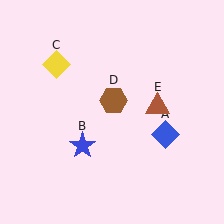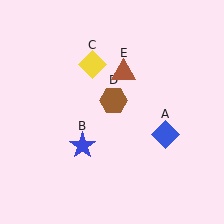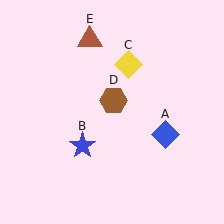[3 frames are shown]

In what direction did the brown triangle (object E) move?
The brown triangle (object E) moved up and to the left.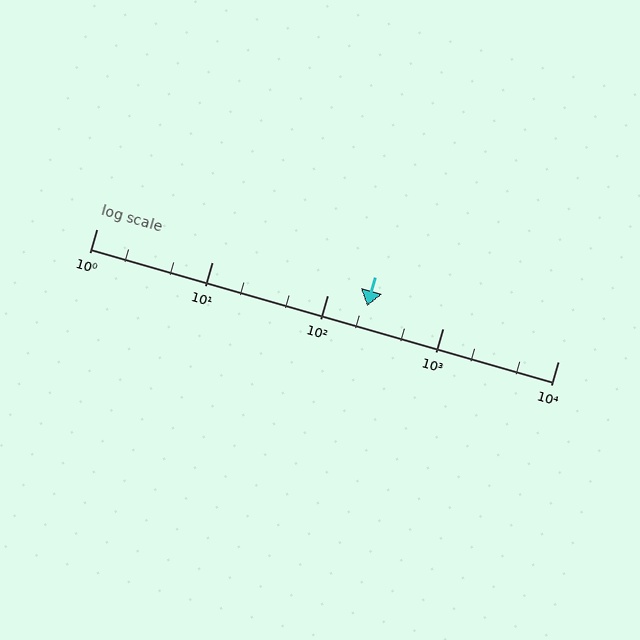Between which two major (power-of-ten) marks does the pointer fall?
The pointer is between 100 and 1000.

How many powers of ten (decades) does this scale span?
The scale spans 4 decades, from 1 to 10000.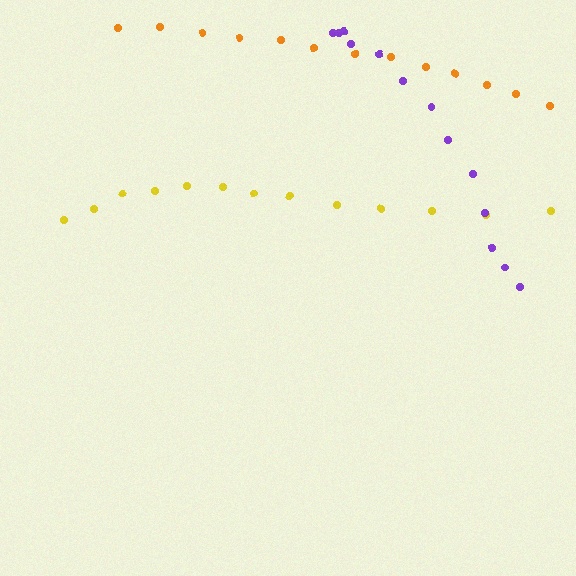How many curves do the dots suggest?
There are 3 distinct paths.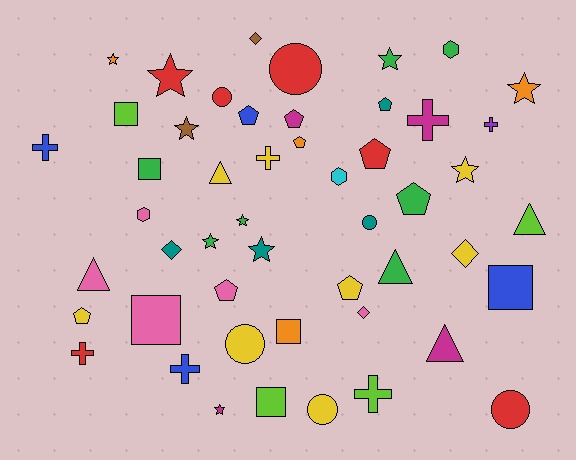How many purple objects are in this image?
There is 1 purple object.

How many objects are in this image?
There are 50 objects.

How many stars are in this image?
There are 10 stars.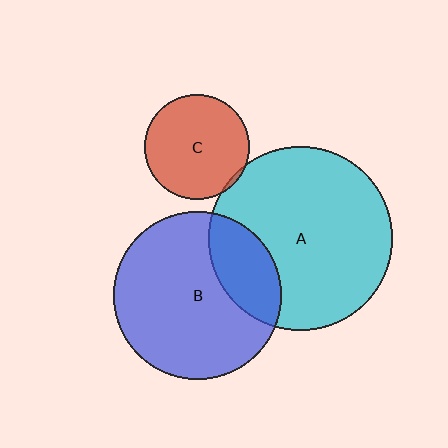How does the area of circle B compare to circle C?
Approximately 2.6 times.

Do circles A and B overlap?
Yes.